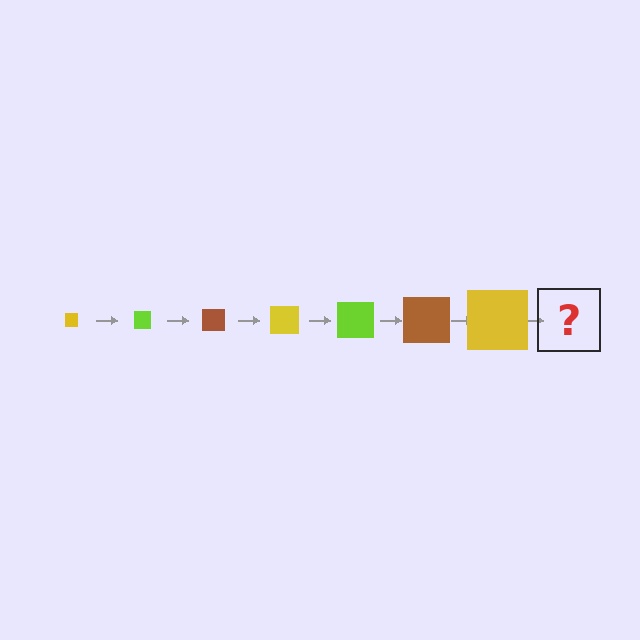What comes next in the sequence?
The next element should be a lime square, larger than the previous one.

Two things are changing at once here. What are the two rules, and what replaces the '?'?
The two rules are that the square grows larger each step and the color cycles through yellow, lime, and brown. The '?' should be a lime square, larger than the previous one.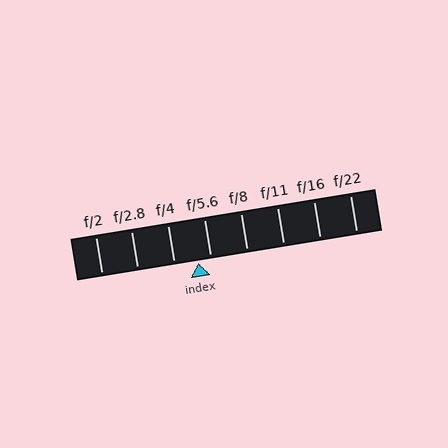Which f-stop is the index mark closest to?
The index mark is closest to f/5.6.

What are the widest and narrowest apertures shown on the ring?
The widest aperture shown is f/2 and the narrowest is f/22.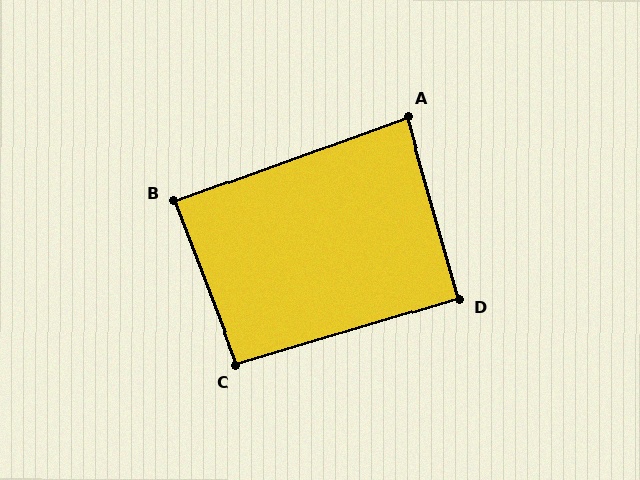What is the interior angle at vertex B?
Approximately 89 degrees (approximately right).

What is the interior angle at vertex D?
Approximately 91 degrees (approximately right).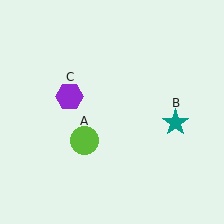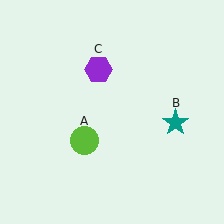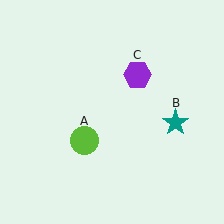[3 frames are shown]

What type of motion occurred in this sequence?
The purple hexagon (object C) rotated clockwise around the center of the scene.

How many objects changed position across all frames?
1 object changed position: purple hexagon (object C).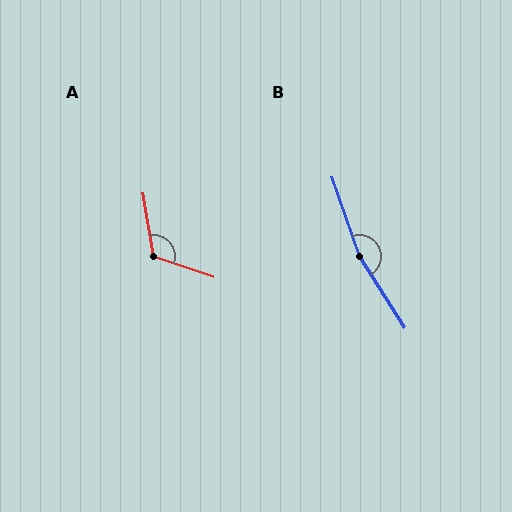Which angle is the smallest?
A, at approximately 119 degrees.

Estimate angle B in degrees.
Approximately 167 degrees.